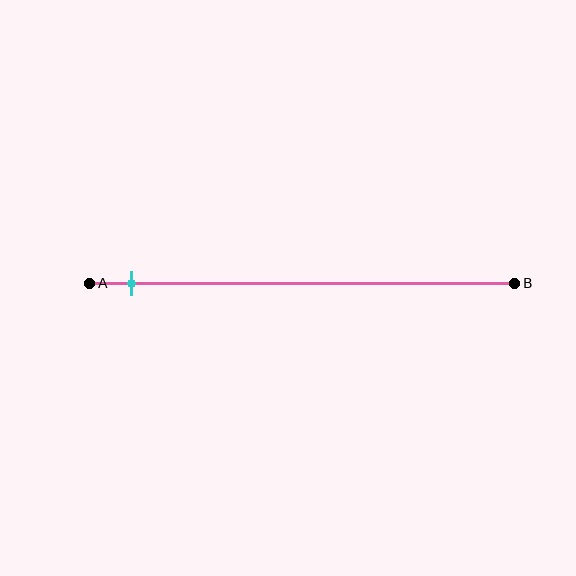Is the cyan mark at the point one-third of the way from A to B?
No, the mark is at about 10% from A, not at the 33% one-third point.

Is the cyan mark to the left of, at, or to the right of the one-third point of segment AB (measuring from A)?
The cyan mark is to the left of the one-third point of segment AB.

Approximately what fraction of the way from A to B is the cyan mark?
The cyan mark is approximately 10% of the way from A to B.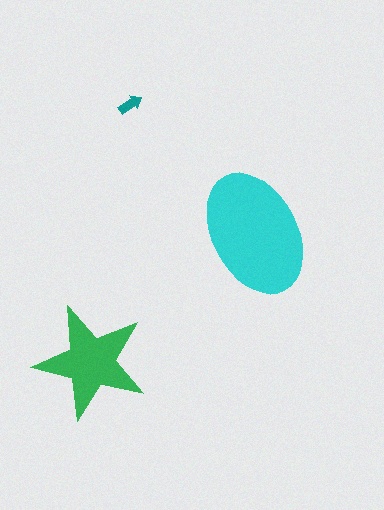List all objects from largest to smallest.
The cyan ellipse, the green star, the teal arrow.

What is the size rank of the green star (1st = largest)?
2nd.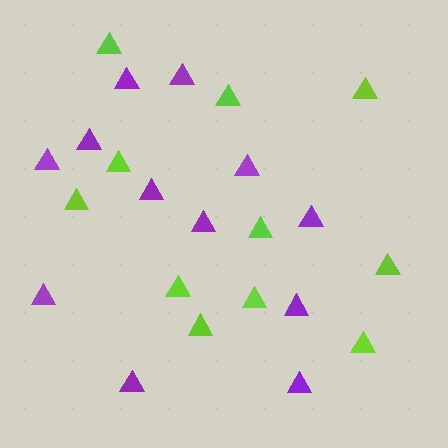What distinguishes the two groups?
There are 2 groups: one group of purple triangles (12) and one group of lime triangles (11).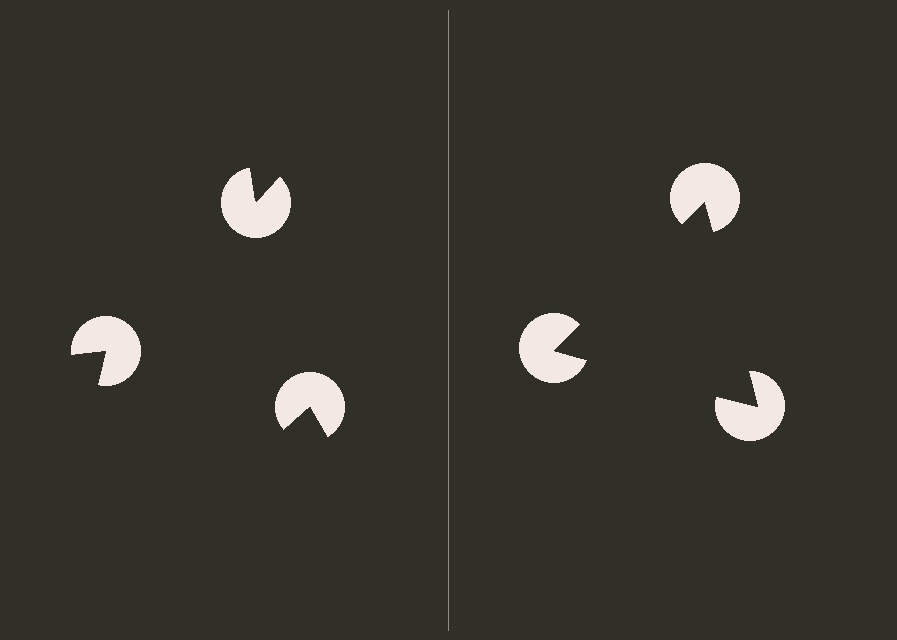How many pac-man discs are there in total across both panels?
6 — 3 on each side.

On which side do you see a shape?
An illusory triangle appears on the right side. On the left side the wedge cuts are rotated, so no coherent shape forms.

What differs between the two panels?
The pac-man discs are positioned identically on both sides; only the wedge orientations differ. On the right they align to a triangle; on the left they are misaligned.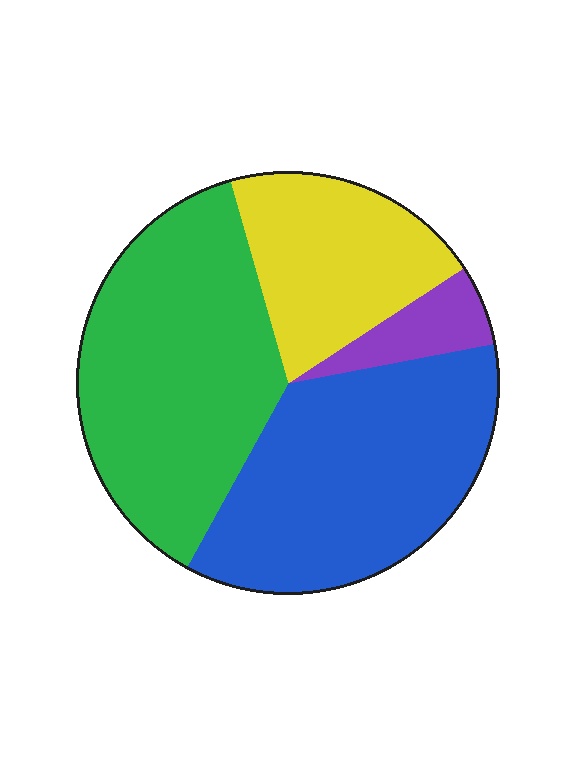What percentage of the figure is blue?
Blue takes up about three eighths (3/8) of the figure.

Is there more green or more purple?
Green.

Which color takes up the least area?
Purple, at roughly 5%.